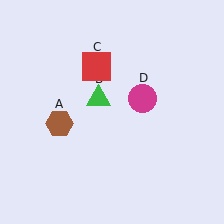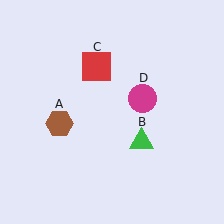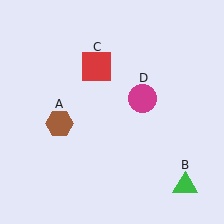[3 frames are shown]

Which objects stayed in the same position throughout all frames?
Brown hexagon (object A) and red square (object C) and magenta circle (object D) remained stationary.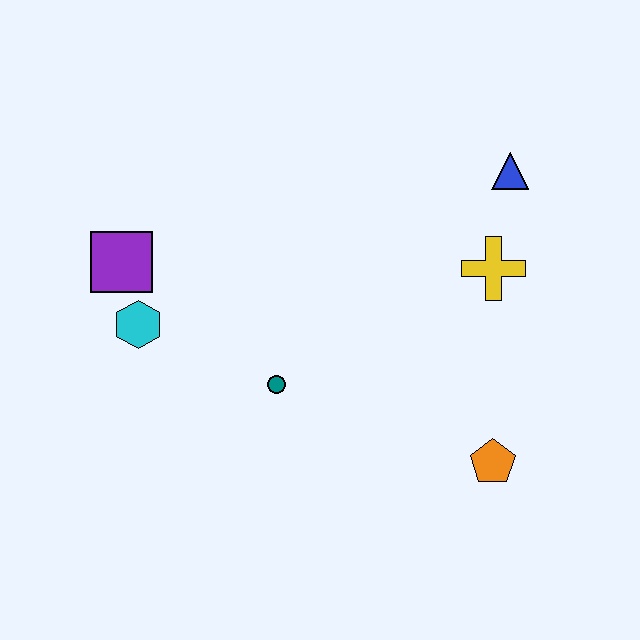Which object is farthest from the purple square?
The orange pentagon is farthest from the purple square.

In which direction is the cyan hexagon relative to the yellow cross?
The cyan hexagon is to the left of the yellow cross.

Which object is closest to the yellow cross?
The blue triangle is closest to the yellow cross.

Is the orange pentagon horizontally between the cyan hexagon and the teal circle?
No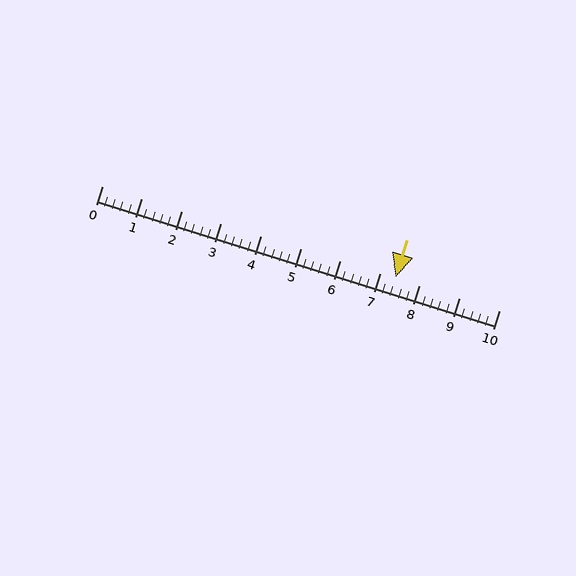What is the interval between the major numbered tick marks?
The major tick marks are spaced 1 units apart.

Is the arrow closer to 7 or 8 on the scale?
The arrow is closer to 7.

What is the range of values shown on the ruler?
The ruler shows values from 0 to 10.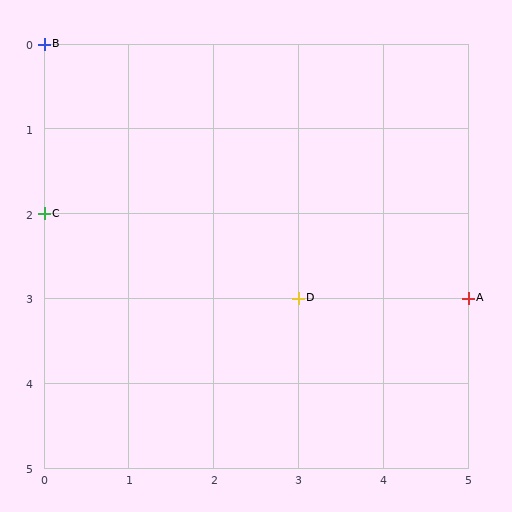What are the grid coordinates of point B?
Point B is at grid coordinates (0, 0).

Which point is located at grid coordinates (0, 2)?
Point C is at (0, 2).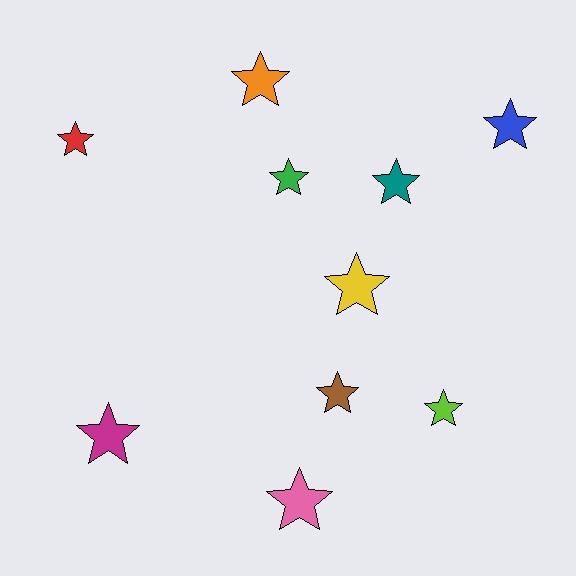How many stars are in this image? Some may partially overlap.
There are 10 stars.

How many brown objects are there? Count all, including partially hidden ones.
There is 1 brown object.